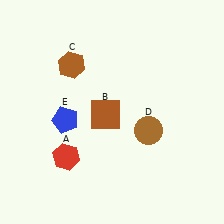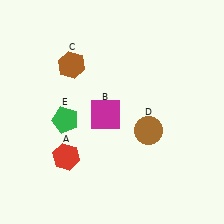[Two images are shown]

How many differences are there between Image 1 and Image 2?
There are 2 differences between the two images.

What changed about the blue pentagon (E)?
In Image 1, E is blue. In Image 2, it changed to green.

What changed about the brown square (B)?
In Image 1, B is brown. In Image 2, it changed to magenta.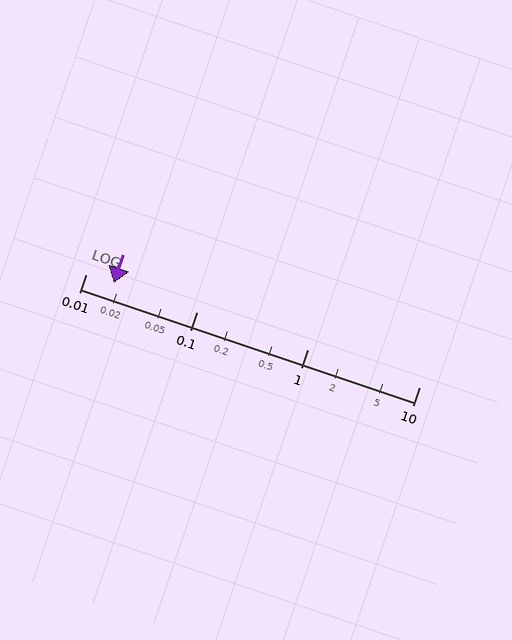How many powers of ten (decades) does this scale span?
The scale spans 3 decades, from 0.01 to 10.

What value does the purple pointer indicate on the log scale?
The pointer indicates approximately 0.018.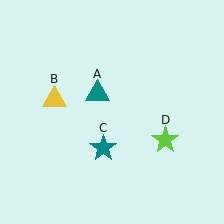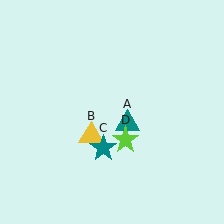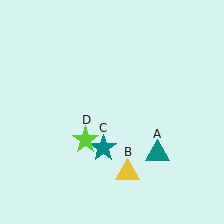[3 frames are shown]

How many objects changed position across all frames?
3 objects changed position: teal triangle (object A), yellow triangle (object B), lime star (object D).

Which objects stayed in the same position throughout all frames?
Teal star (object C) remained stationary.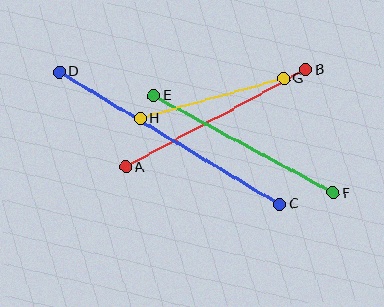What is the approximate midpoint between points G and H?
The midpoint is at approximately (212, 98) pixels.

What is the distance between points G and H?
The distance is approximately 149 pixels.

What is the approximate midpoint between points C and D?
The midpoint is at approximately (169, 138) pixels.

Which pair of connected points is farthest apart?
Points C and D are farthest apart.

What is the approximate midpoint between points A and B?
The midpoint is at approximately (216, 118) pixels.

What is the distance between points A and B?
The distance is approximately 205 pixels.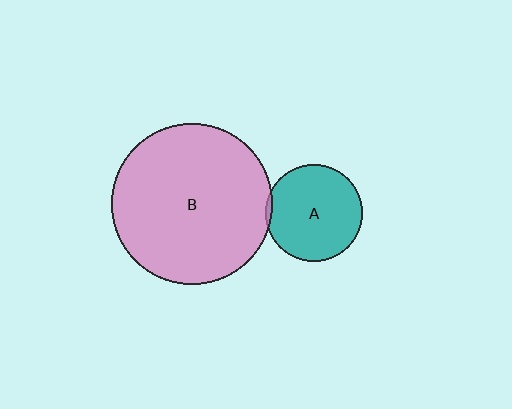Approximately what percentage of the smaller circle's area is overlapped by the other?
Approximately 5%.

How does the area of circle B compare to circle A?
Approximately 2.8 times.